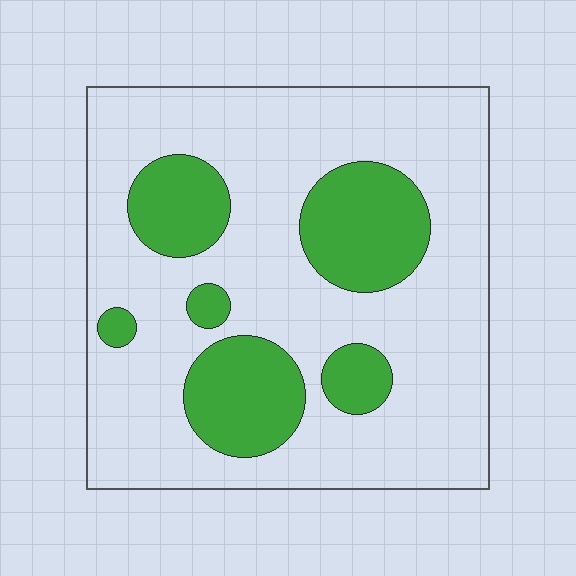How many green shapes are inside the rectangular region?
6.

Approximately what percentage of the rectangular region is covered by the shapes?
Approximately 25%.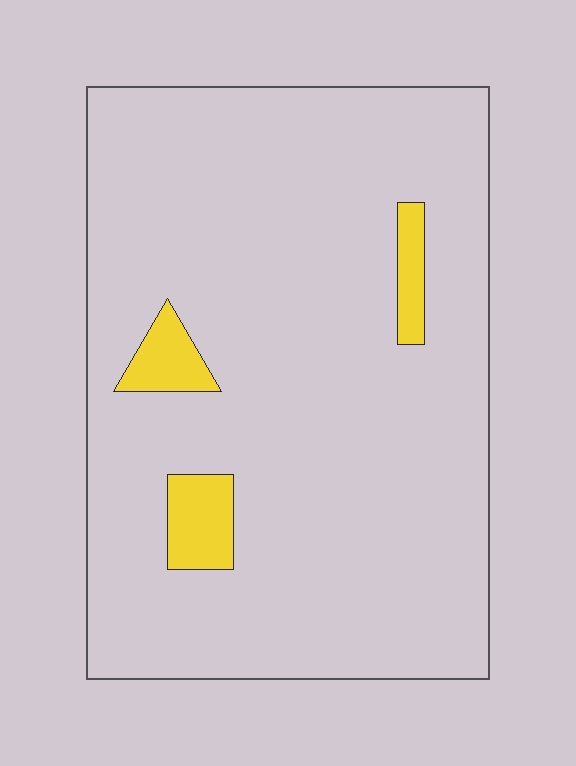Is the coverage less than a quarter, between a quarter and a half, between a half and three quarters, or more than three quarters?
Less than a quarter.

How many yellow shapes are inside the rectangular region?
3.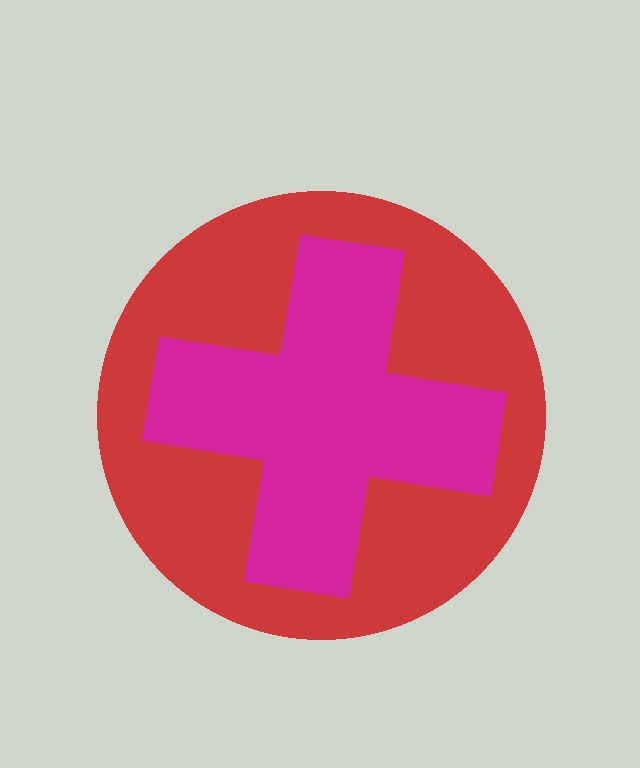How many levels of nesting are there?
2.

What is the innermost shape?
The magenta cross.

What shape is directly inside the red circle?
The magenta cross.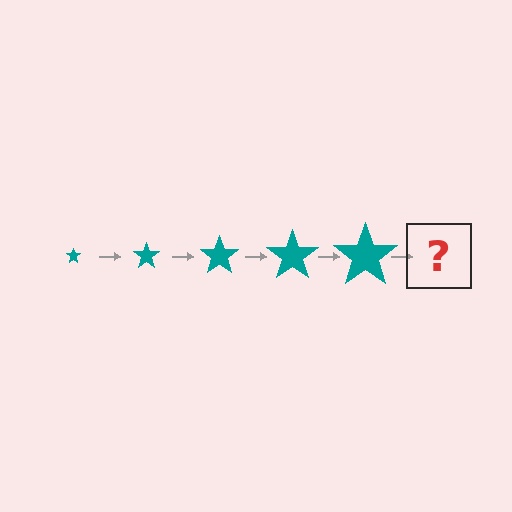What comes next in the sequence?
The next element should be a teal star, larger than the previous one.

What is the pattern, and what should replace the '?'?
The pattern is that the star gets progressively larger each step. The '?' should be a teal star, larger than the previous one.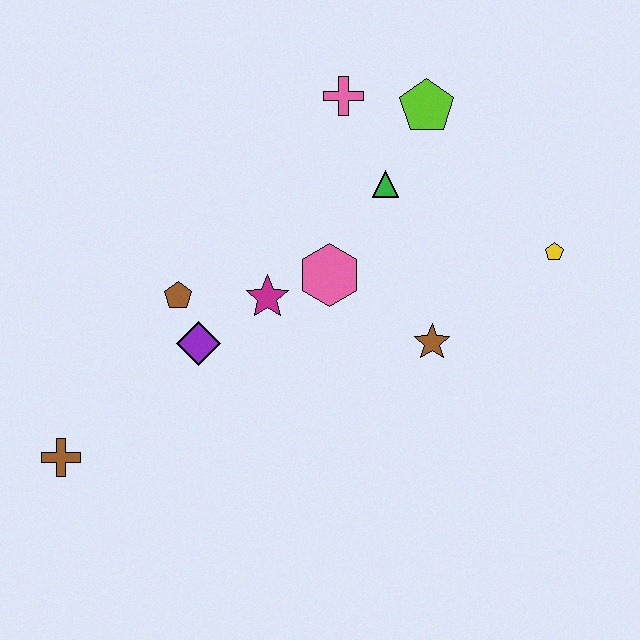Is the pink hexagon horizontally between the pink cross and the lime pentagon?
No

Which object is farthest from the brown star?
The brown cross is farthest from the brown star.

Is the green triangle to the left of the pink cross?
No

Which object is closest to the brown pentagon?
The purple diamond is closest to the brown pentagon.